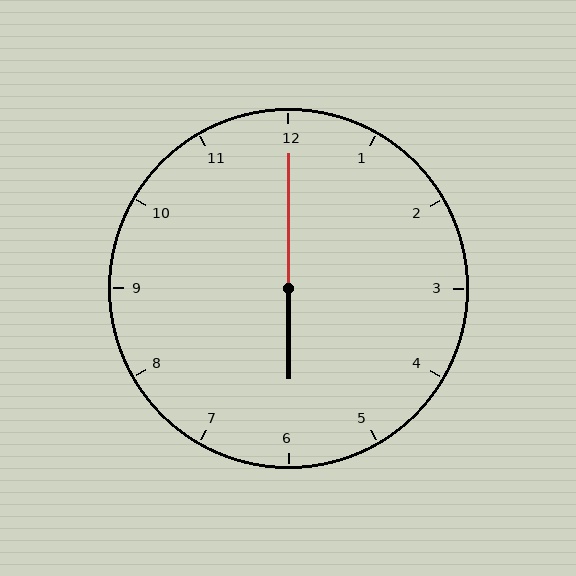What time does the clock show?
6:00.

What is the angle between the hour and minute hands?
Approximately 180 degrees.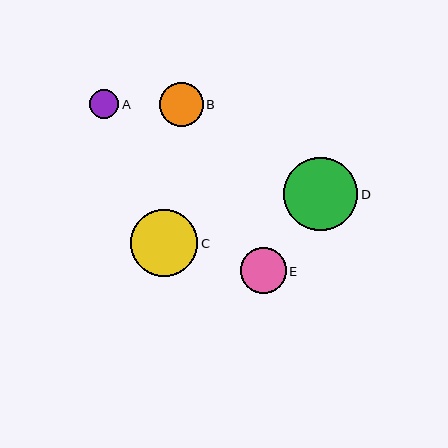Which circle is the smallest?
Circle A is the smallest with a size of approximately 29 pixels.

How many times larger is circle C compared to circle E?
Circle C is approximately 1.5 times the size of circle E.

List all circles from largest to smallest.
From largest to smallest: D, C, E, B, A.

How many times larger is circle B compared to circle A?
Circle B is approximately 1.5 times the size of circle A.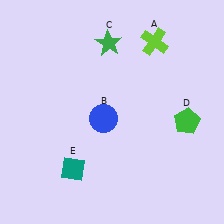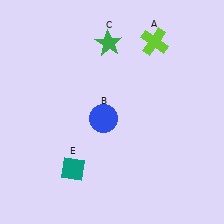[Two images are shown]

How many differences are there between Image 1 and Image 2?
There is 1 difference between the two images.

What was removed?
The green pentagon (D) was removed in Image 2.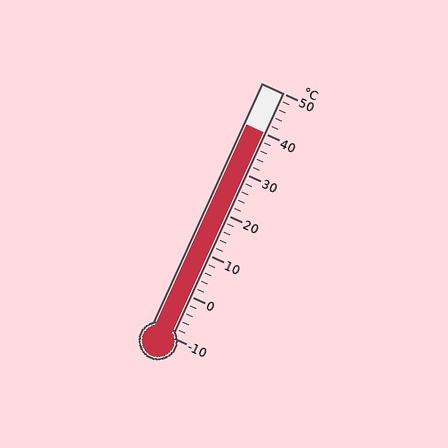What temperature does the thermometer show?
The thermometer shows approximately 40°C.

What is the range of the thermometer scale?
The thermometer scale ranges from -10°C to 50°C.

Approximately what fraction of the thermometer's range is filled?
The thermometer is filled to approximately 85% of its range.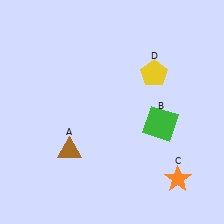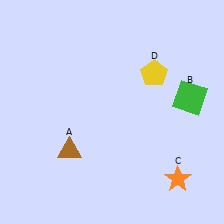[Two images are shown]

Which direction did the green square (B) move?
The green square (B) moved right.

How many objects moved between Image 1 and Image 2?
1 object moved between the two images.